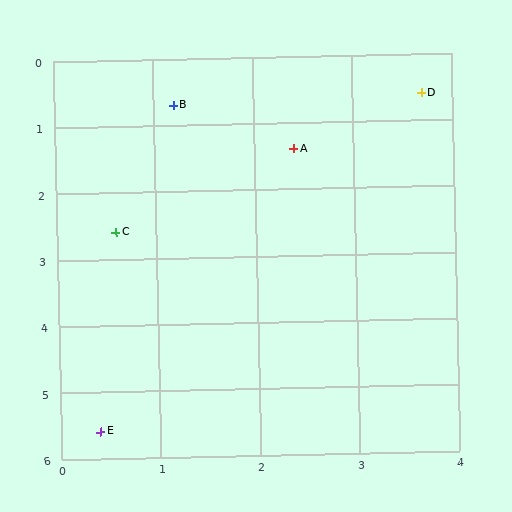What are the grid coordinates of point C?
Point C is at approximately (0.6, 2.6).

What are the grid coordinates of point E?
Point E is at approximately (0.4, 5.6).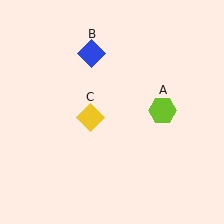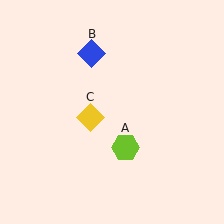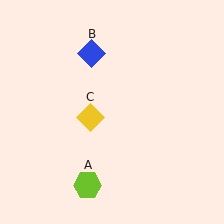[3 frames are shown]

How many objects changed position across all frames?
1 object changed position: lime hexagon (object A).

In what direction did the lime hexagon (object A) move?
The lime hexagon (object A) moved down and to the left.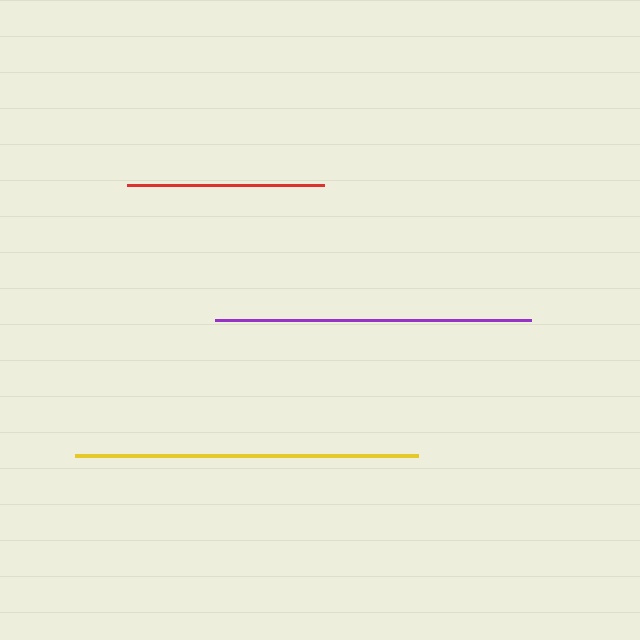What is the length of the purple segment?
The purple segment is approximately 316 pixels long.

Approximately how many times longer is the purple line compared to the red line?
The purple line is approximately 1.6 times the length of the red line.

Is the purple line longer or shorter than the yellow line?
The yellow line is longer than the purple line.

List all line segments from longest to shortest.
From longest to shortest: yellow, purple, red.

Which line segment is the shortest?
The red line is the shortest at approximately 197 pixels.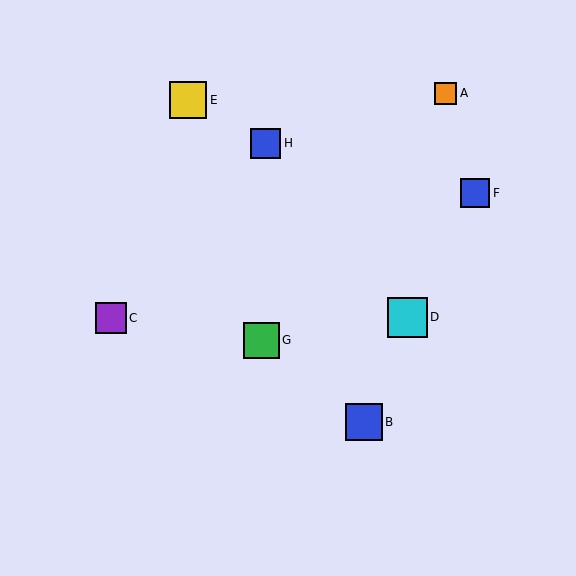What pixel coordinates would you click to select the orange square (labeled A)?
Click at (446, 93) to select the orange square A.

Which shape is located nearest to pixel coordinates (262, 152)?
The blue square (labeled H) at (266, 143) is nearest to that location.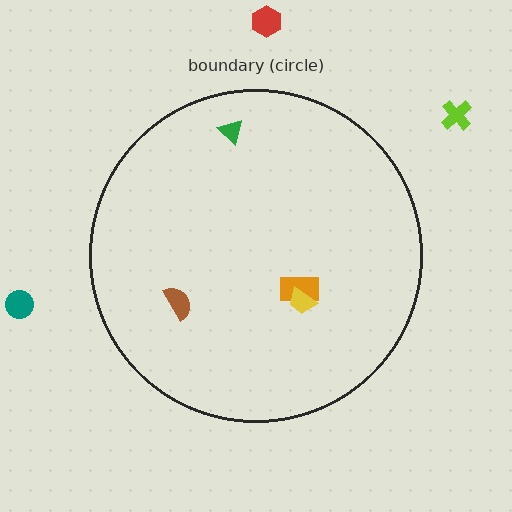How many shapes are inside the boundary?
4 inside, 3 outside.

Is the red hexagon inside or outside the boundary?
Outside.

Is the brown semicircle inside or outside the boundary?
Inside.